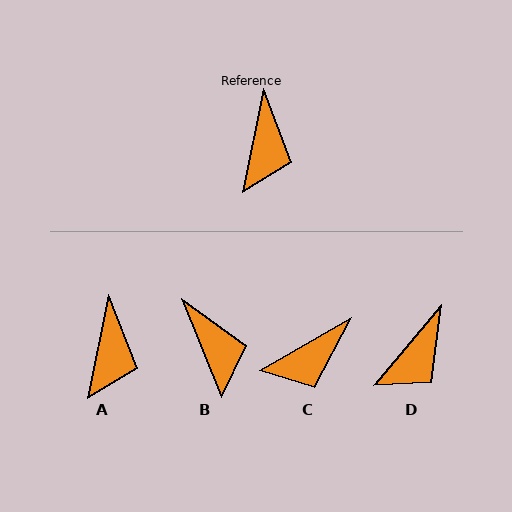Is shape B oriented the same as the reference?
No, it is off by about 33 degrees.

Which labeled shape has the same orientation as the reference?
A.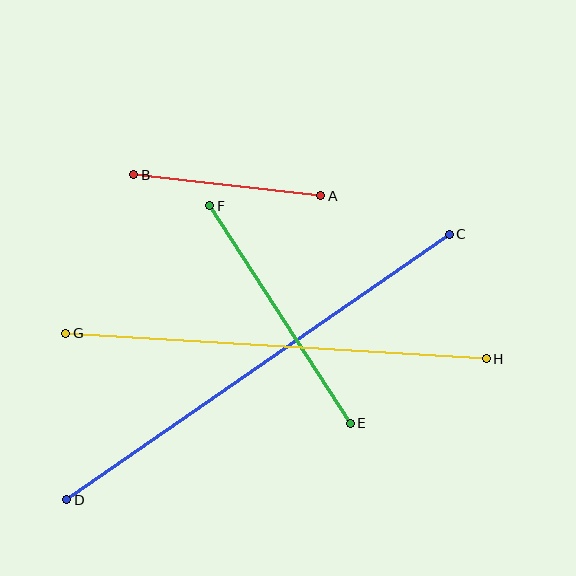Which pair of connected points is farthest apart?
Points C and D are farthest apart.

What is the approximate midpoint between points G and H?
The midpoint is at approximately (276, 346) pixels.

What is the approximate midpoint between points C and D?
The midpoint is at approximately (258, 367) pixels.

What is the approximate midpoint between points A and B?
The midpoint is at approximately (227, 185) pixels.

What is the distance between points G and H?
The distance is approximately 421 pixels.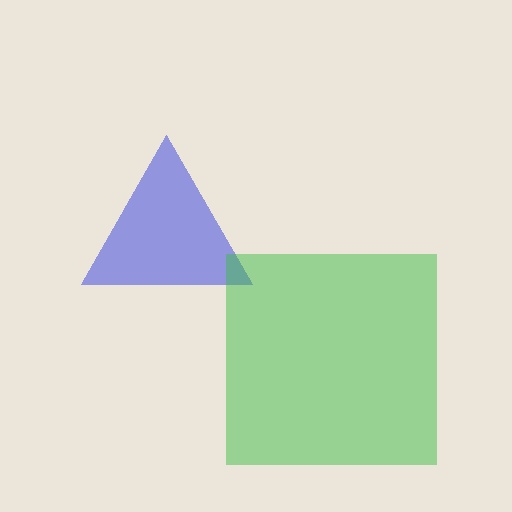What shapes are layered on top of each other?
The layered shapes are: a blue triangle, a green square.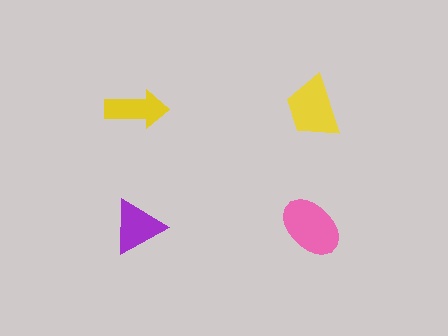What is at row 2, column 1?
A purple triangle.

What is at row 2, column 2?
A pink ellipse.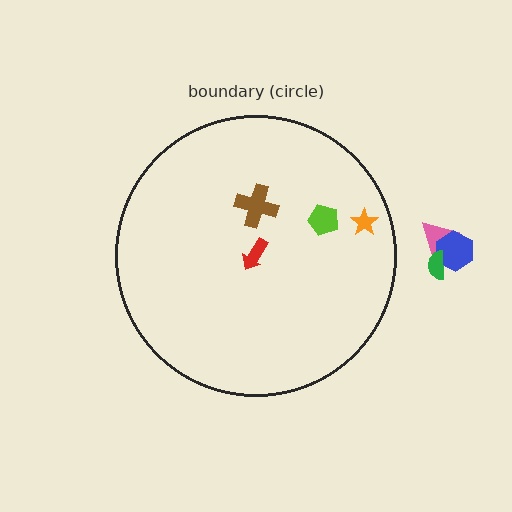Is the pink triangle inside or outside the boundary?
Outside.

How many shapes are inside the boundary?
4 inside, 3 outside.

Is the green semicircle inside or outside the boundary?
Outside.